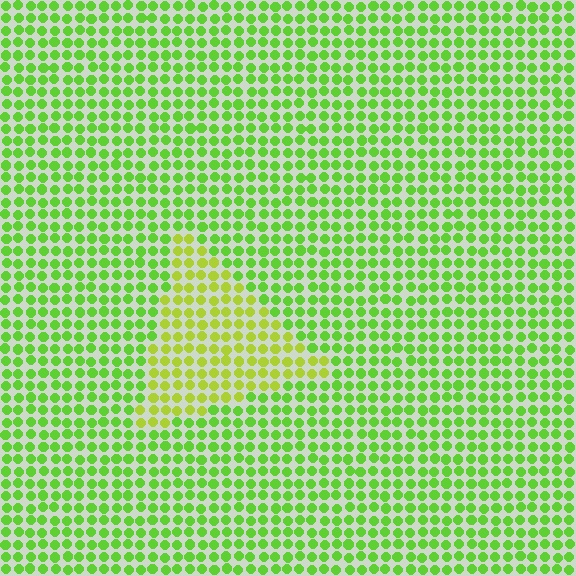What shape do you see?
I see a triangle.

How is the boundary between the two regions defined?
The boundary is defined purely by a slight shift in hue (about 29 degrees). Spacing, size, and orientation are identical on both sides.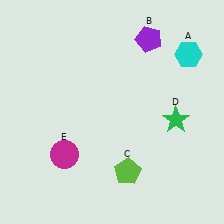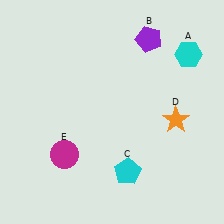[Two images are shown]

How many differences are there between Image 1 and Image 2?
There are 2 differences between the two images.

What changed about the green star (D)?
In Image 1, D is green. In Image 2, it changed to orange.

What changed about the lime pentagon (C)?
In Image 1, C is lime. In Image 2, it changed to cyan.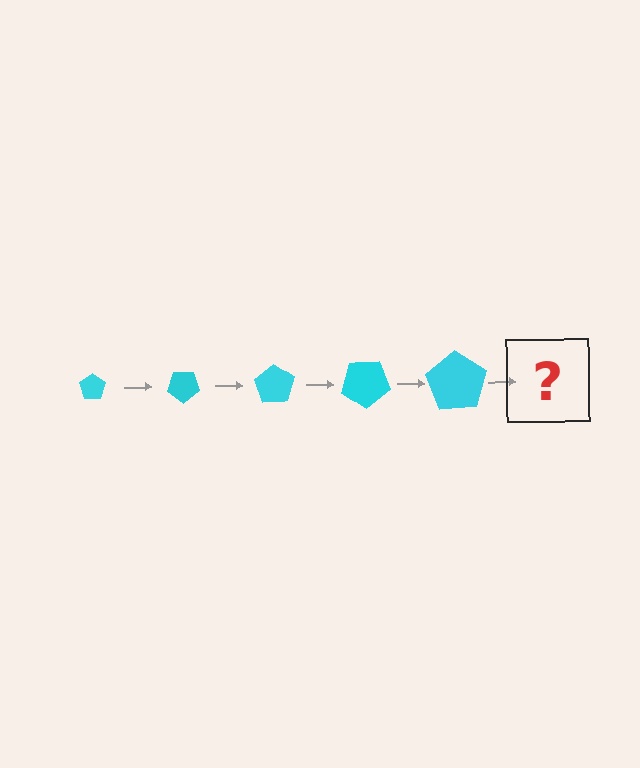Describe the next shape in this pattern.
It should be a pentagon, larger than the previous one and rotated 175 degrees from the start.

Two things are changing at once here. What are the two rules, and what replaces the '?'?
The two rules are that the pentagon grows larger each step and it rotates 35 degrees each step. The '?' should be a pentagon, larger than the previous one and rotated 175 degrees from the start.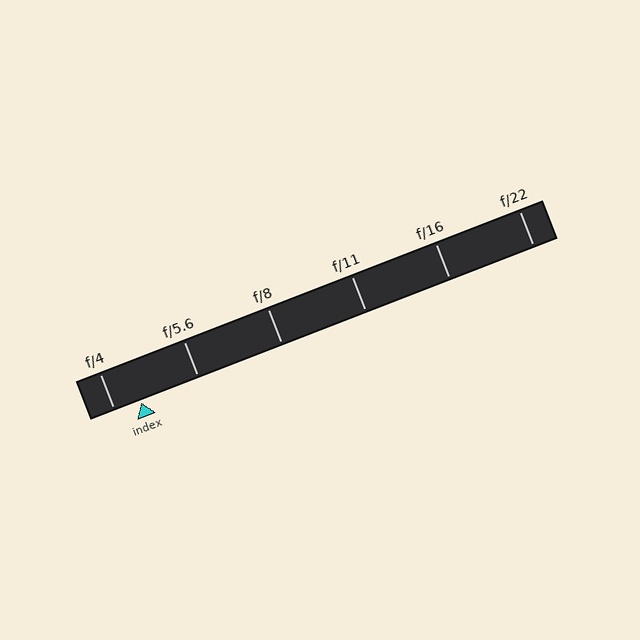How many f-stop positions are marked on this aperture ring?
There are 6 f-stop positions marked.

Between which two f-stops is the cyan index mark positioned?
The index mark is between f/4 and f/5.6.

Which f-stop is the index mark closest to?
The index mark is closest to f/4.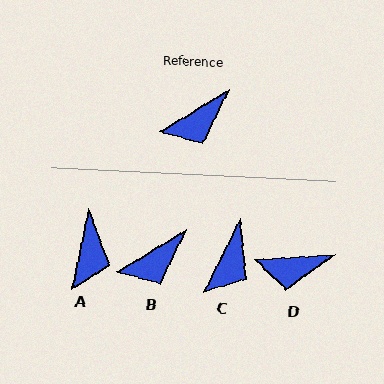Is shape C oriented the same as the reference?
No, it is off by about 32 degrees.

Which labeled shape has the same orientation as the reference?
B.